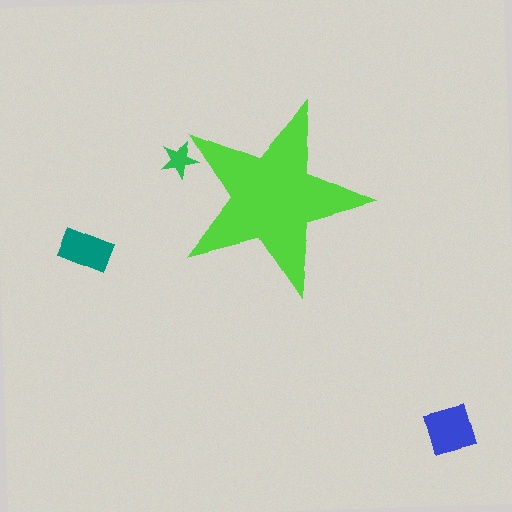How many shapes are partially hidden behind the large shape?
1 shape is partially hidden.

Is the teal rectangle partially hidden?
No, the teal rectangle is fully visible.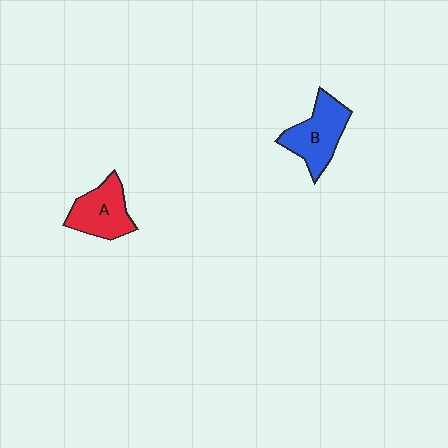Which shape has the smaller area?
Shape A (red).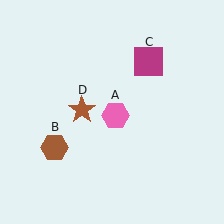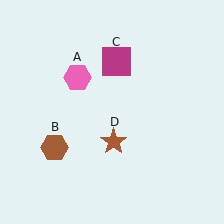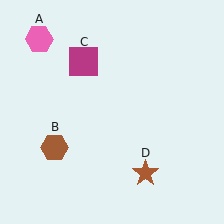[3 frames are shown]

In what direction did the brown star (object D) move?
The brown star (object D) moved down and to the right.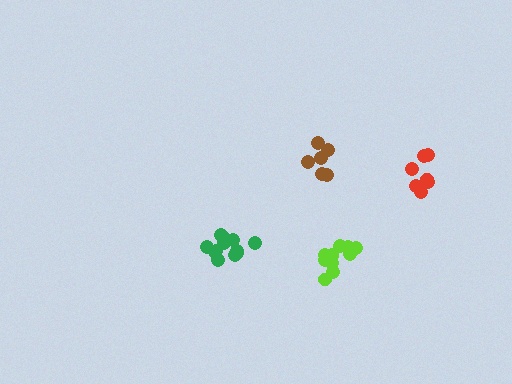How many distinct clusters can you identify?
There are 4 distinct clusters.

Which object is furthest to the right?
The red cluster is rightmost.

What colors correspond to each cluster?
The clusters are colored: red, brown, green, lime.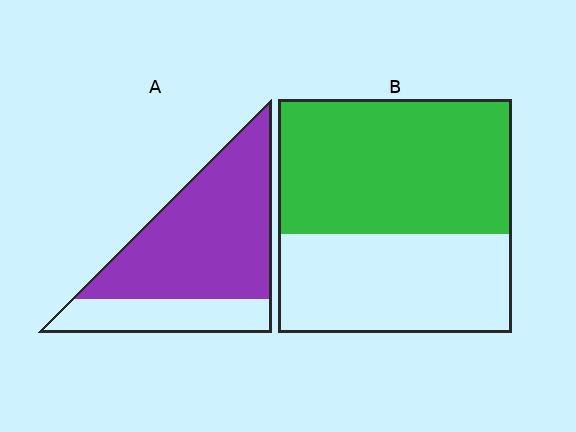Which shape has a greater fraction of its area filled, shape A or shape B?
Shape A.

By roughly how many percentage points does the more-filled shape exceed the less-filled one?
By roughly 15 percentage points (A over B).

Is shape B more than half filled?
Yes.